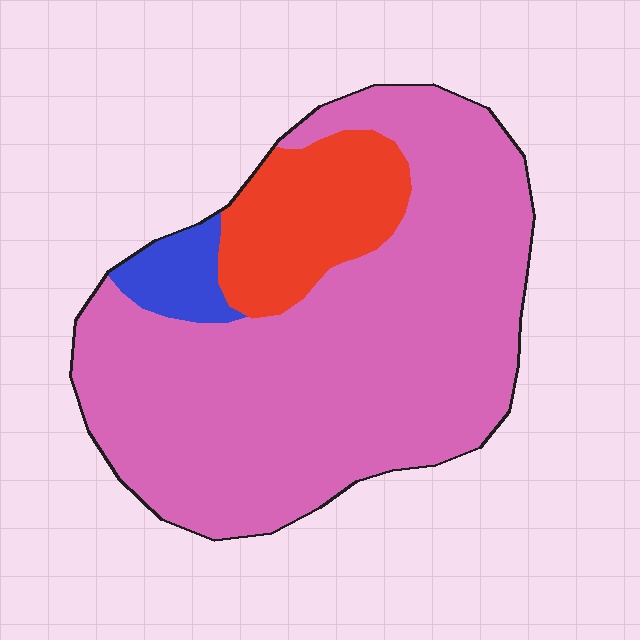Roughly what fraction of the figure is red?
Red takes up less than a quarter of the figure.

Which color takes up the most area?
Pink, at roughly 80%.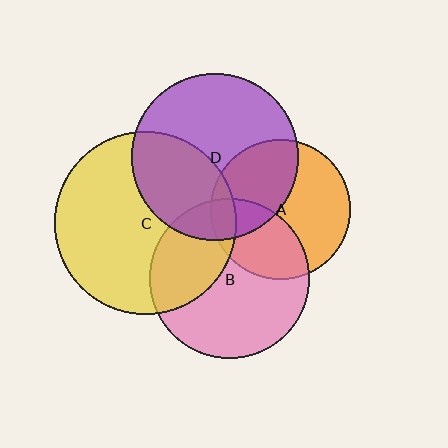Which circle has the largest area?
Circle C (yellow).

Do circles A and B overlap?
Yes.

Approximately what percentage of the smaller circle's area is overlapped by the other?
Approximately 35%.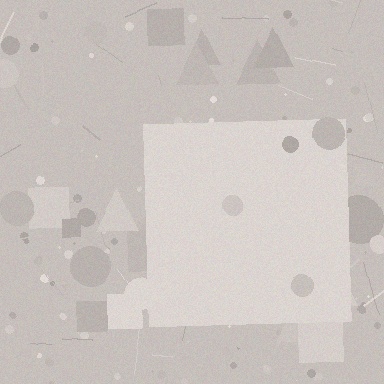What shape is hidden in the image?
A square is hidden in the image.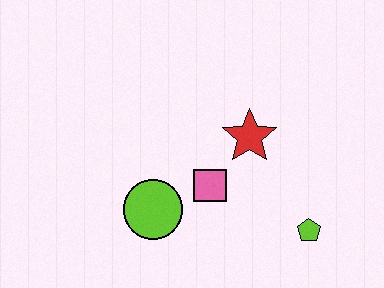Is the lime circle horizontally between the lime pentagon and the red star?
No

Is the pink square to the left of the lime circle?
No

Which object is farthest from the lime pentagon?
The lime circle is farthest from the lime pentagon.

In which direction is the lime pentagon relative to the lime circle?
The lime pentagon is to the right of the lime circle.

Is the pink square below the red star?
Yes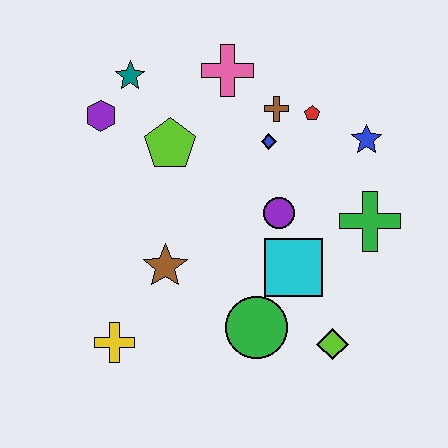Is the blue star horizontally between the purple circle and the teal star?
No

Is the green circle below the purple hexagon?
Yes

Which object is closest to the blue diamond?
The brown cross is closest to the blue diamond.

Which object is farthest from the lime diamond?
The teal star is farthest from the lime diamond.